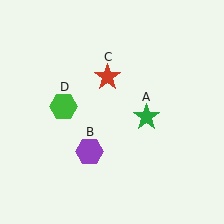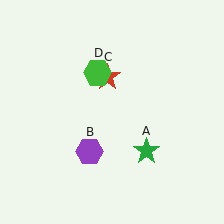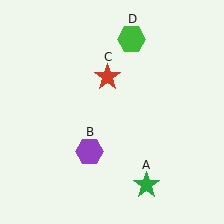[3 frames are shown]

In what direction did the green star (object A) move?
The green star (object A) moved down.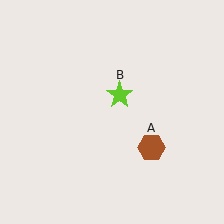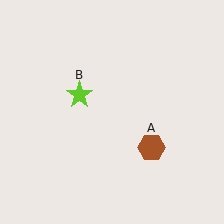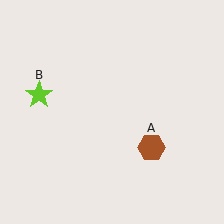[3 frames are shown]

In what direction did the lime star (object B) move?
The lime star (object B) moved left.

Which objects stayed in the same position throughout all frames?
Brown hexagon (object A) remained stationary.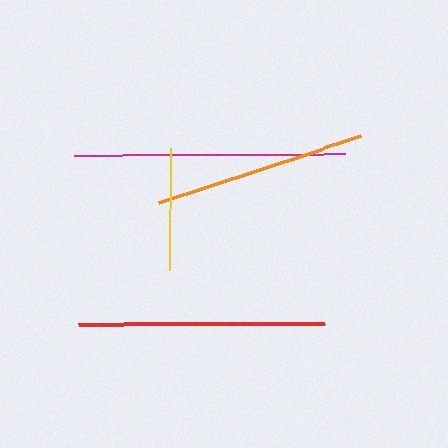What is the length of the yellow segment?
The yellow segment is approximately 122 pixels long.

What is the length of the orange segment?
The orange segment is approximately 213 pixels long.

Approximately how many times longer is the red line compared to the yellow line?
The red line is approximately 2.0 times the length of the yellow line.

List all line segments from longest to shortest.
From longest to shortest: magenta, red, orange, yellow.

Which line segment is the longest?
The magenta line is the longest at approximately 270 pixels.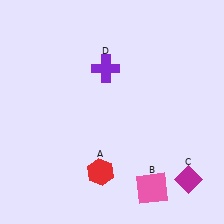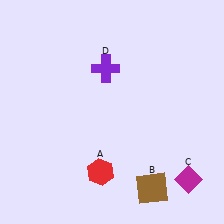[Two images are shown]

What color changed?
The square (B) changed from pink in Image 1 to brown in Image 2.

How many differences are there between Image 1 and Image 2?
There is 1 difference between the two images.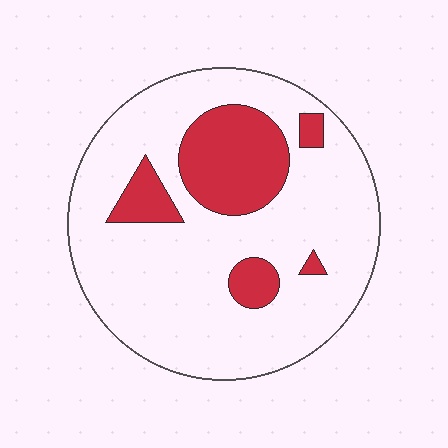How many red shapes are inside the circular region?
5.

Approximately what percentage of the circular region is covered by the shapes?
Approximately 20%.